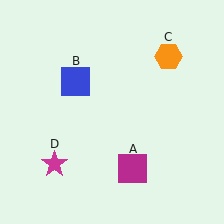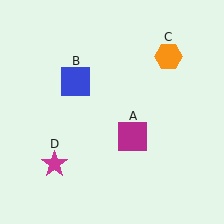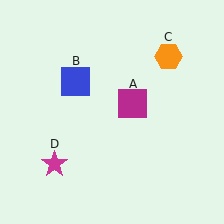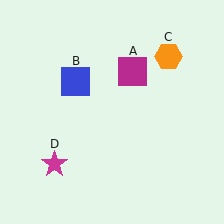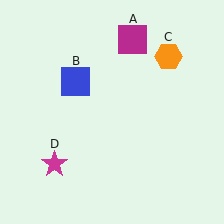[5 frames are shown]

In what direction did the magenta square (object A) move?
The magenta square (object A) moved up.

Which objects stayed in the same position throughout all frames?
Blue square (object B) and orange hexagon (object C) and magenta star (object D) remained stationary.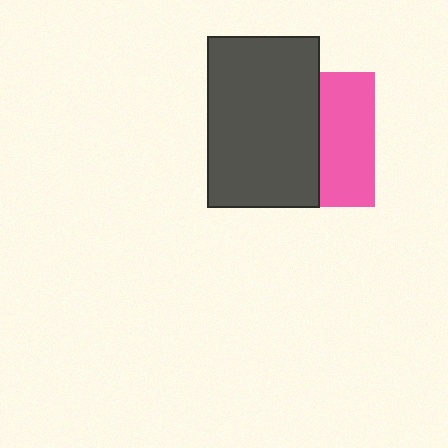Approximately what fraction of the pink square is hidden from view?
Roughly 59% of the pink square is hidden behind the dark gray rectangle.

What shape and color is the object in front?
The object in front is a dark gray rectangle.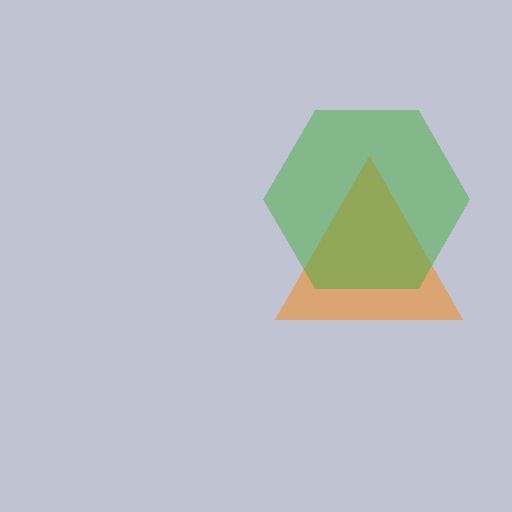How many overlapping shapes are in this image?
There are 2 overlapping shapes in the image.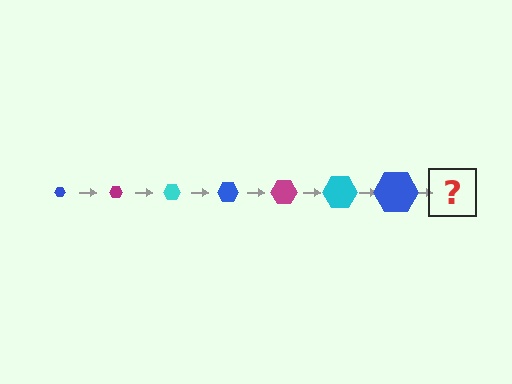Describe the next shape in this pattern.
It should be a magenta hexagon, larger than the previous one.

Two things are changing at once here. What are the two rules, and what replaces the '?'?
The two rules are that the hexagon grows larger each step and the color cycles through blue, magenta, and cyan. The '?' should be a magenta hexagon, larger than the previous one.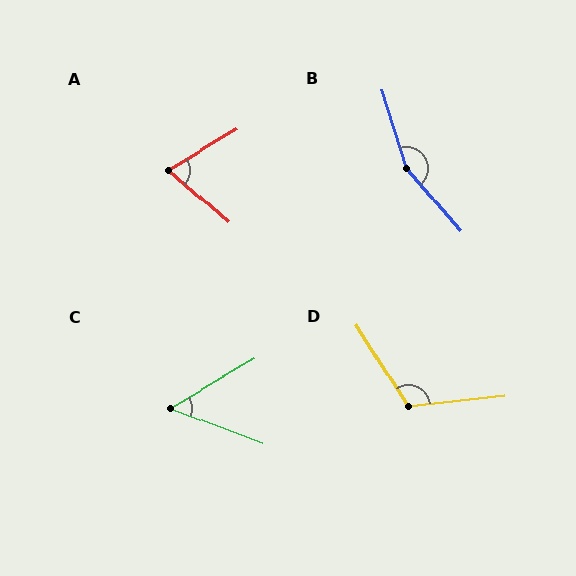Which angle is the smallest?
C, at approximately 51 degrees.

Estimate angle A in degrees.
Approximately 72 degrees.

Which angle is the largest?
B, at approximately 157 degrees.